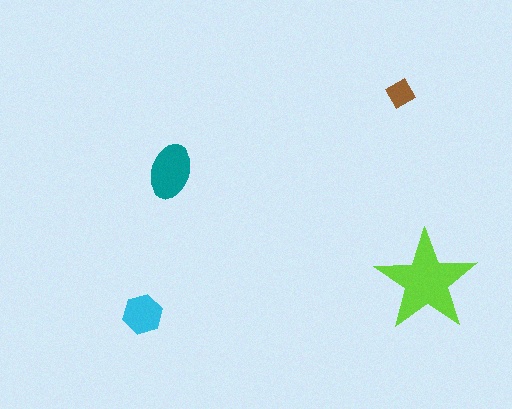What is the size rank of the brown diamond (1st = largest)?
4th.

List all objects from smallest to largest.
The brown diamond, the cyan hexagon, the teal ellipse, the lime star.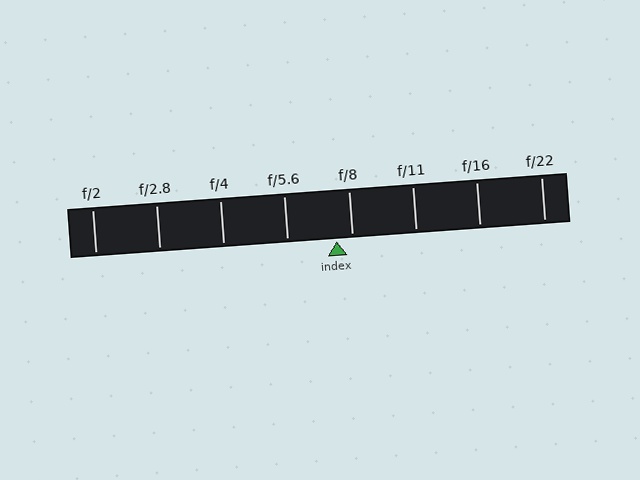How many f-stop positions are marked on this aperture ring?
There are 8 f-stop positions marked.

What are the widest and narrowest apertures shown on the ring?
The widest aperture shown is f/2 and the narrowest is f/22.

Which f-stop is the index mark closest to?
The index mark is closest to f/8.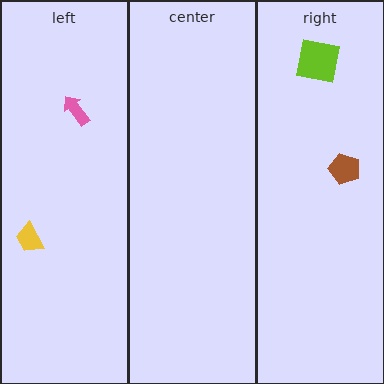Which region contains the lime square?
The right region.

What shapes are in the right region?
The brown pentagon, the lime square.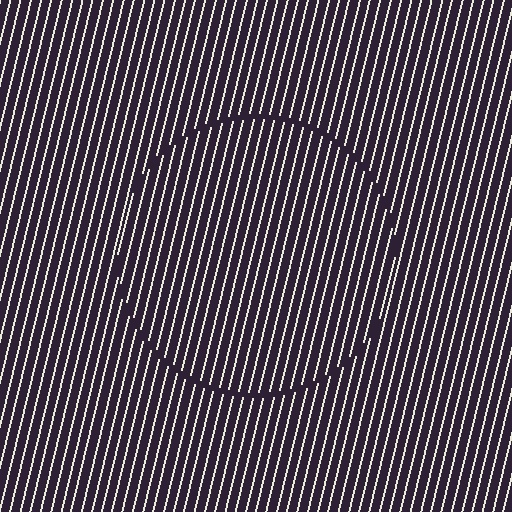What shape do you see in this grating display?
An illusory circle. The interior of the shape contains the same grating, shifted by half a period — the contour is defined by the phase discontinuity where line-ends from the inner and outer gratings abut.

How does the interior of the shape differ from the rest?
The interior of the shape contains the same grating, shifted by half a period — the contour is defined by the phase discontinuity where line-ends from the inner and outer gratings abut.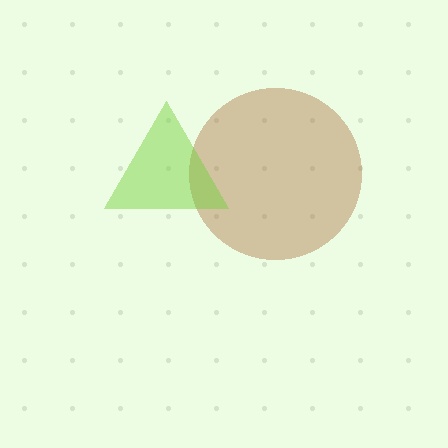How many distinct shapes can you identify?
There are 2 distinct shapes: a brown circle, a lime triangle.